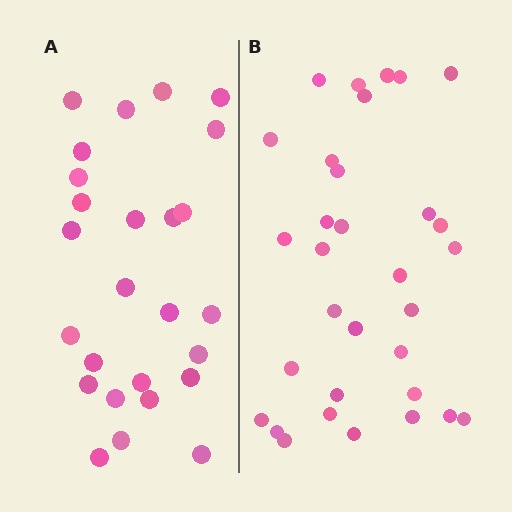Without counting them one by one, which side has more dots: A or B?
Region B (the right region) has more dots.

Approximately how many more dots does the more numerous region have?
Region B has about 6 more dots than region A.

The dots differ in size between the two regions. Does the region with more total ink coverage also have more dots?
No. Region A has more total ink coverage because its dots are larger, but region B actually contains more individual dots. Total area can be misleading — the number of items is what matters here.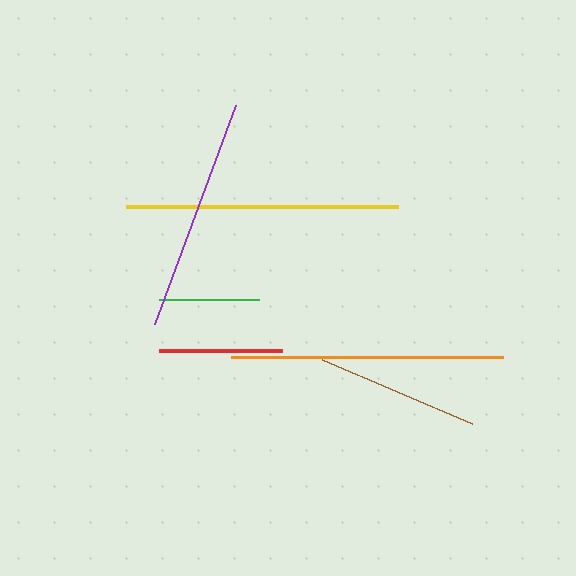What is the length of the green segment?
The green segment is approximately 99 pixels long.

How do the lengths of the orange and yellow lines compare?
The orange and yellow lines are approximately the same length.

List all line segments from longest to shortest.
From longest to shortest: orange, yellow, purple, brown, red, green.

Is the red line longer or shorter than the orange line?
The orange line is longer than the red line.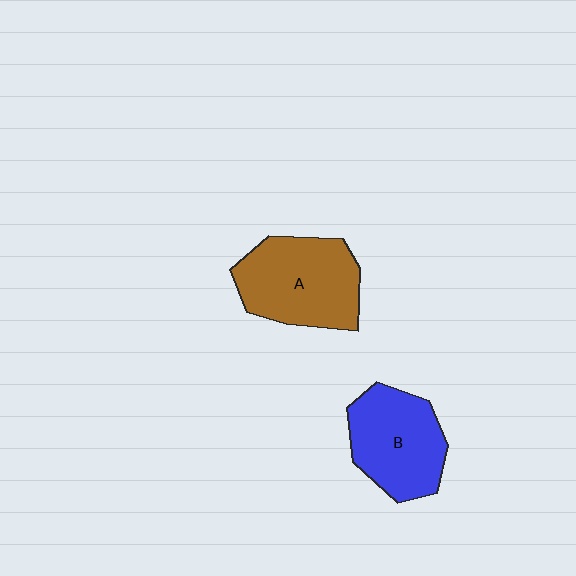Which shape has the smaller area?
Shape B (blue).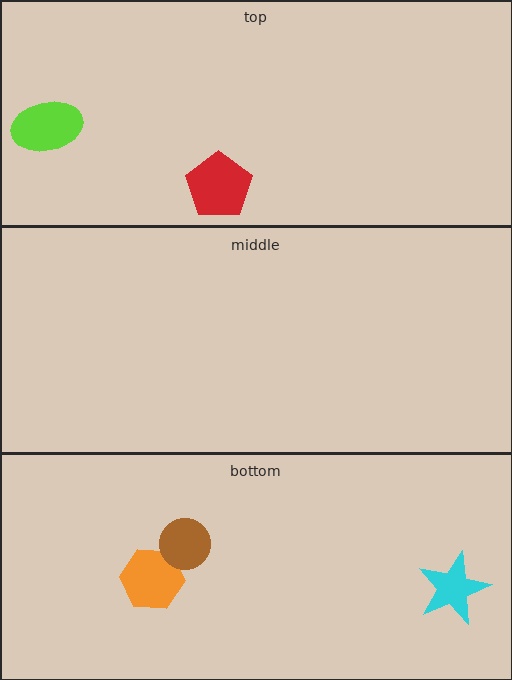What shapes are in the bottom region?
The cyan star, the orange hexagon, the brown circle.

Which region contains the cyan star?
The bottom region.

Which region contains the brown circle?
The bottom region.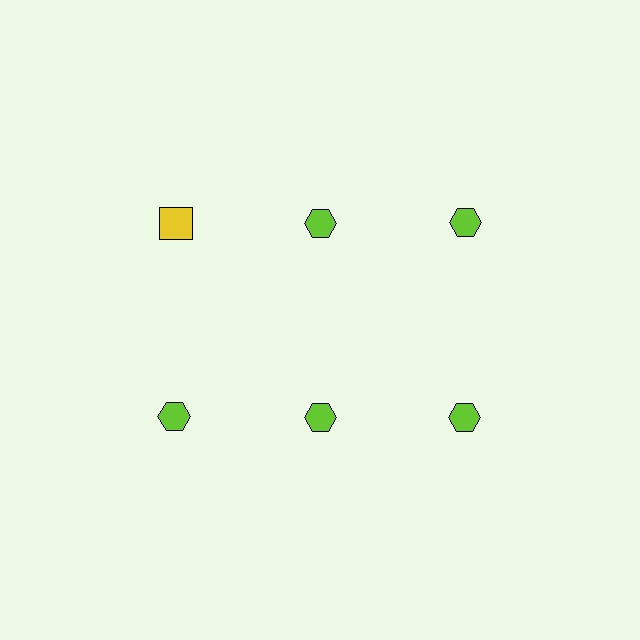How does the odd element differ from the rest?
It differs in both color (yellow instead of lime) and shape (square instead of hexagon).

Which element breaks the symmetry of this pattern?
The yellow square in the top row, leftmost column breaks the symmetry. All other shapes are lime hexagons.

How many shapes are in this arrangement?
There are 6 shapes arranged in a grid pattern.